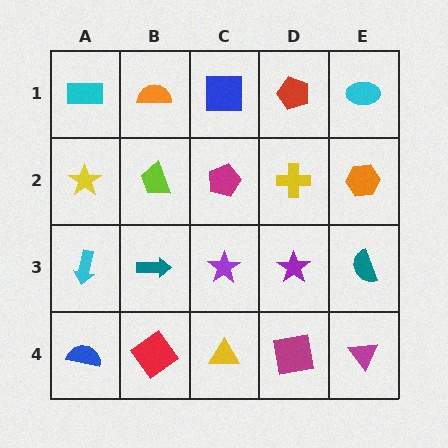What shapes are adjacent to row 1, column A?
A yellow star (row 2, column A), an orange semicircle (row 1, column B).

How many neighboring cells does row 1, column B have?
3.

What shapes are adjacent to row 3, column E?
An orange hexagon (row 2, column E), a magenta triangle (row 4, column E), a purple star (row 3, column D).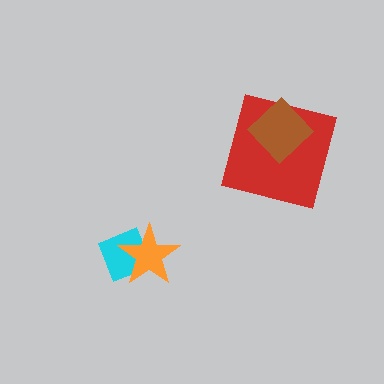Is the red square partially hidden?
Yes, it is partially covered by another shape.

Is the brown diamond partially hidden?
No, no other shape covers it.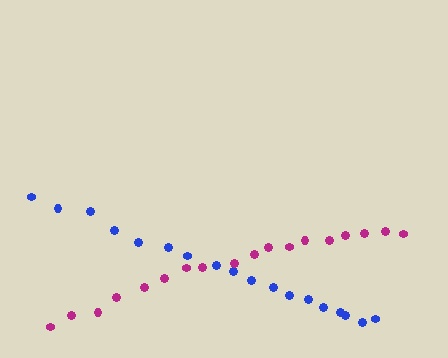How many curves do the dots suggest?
There are 2 distinct paths.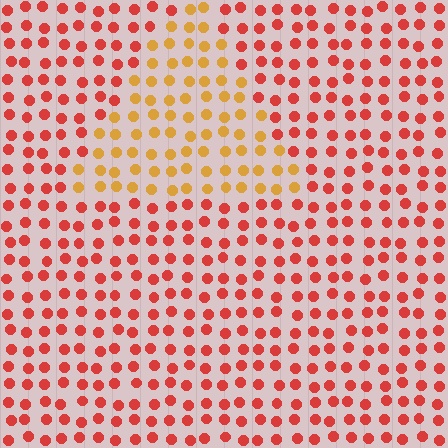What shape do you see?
I see a triangle.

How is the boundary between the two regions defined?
The boundary is defined purely by a slight shift in hue (about 38 degrees). Spacing, size, and orientation are identical on both sides.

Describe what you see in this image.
The image is filled with small red elements in a uniform arrangement. A triangle-shaped region is visible where the elements are tinted to a slightly different hue, forming a subtle color boundary.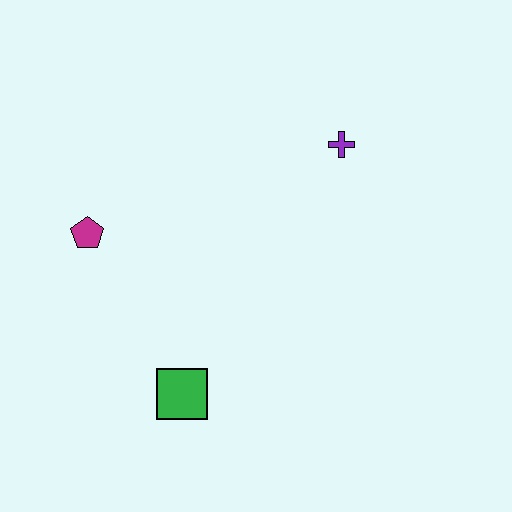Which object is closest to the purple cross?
The magenta pentagon is closest to the purple cross.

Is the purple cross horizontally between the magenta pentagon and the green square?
No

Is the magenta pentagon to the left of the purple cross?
Yes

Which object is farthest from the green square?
The purple cross is farthest from the green square.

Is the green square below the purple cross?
Yes